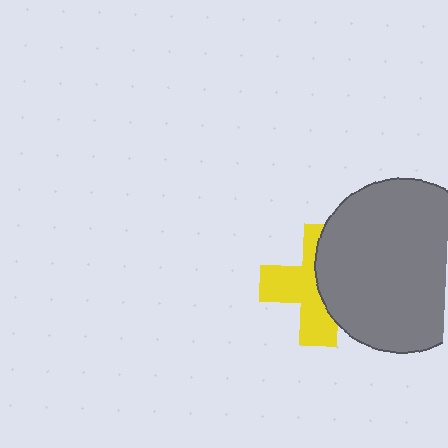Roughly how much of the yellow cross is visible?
About half of it is visible (roughly 55%).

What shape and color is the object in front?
The object in front is a gray circle.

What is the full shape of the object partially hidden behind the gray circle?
The partially hidden object is a yellow cross.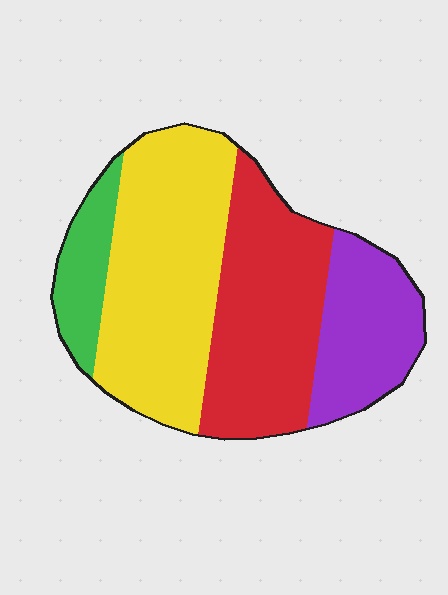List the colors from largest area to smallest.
From largest to smallest: yellow, red, purple, green.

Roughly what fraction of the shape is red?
Red covers roughly 30% of the shape.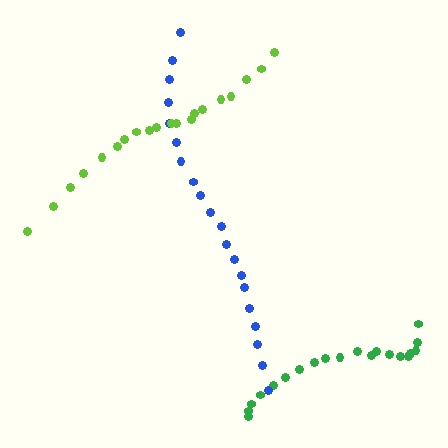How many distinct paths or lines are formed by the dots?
There are 3 distinct paths.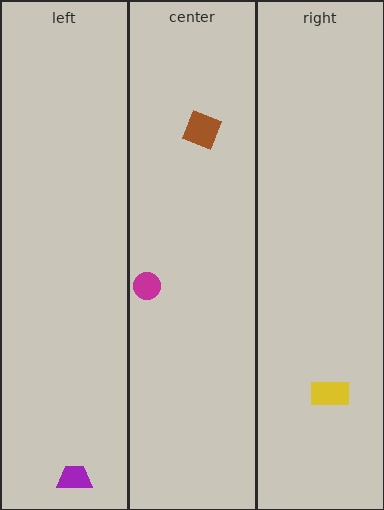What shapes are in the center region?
The magenta circle, the brown diamond.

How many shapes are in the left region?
1.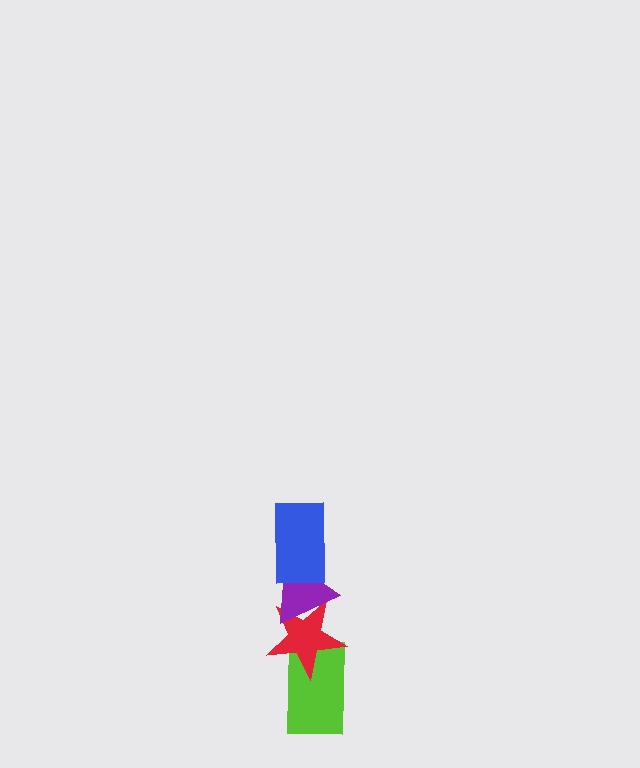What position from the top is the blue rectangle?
The blue rectangle is 1st from the top.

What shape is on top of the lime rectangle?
The red star is on top of the lime rectangle.